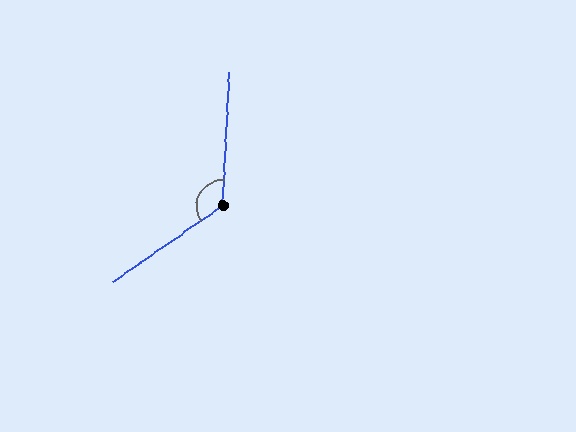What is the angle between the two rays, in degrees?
Approximately 128 degrees.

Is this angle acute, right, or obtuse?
It is obtuse.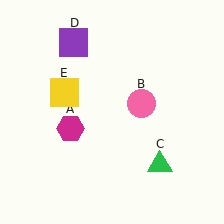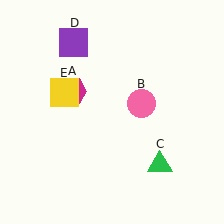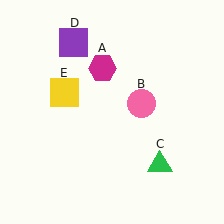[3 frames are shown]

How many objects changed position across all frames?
1 object changed position: magenta hexagon (object A).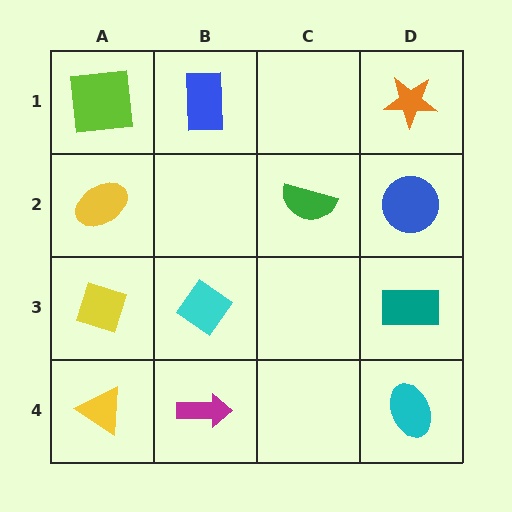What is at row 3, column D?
A teal rectangle.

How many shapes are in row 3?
3 shapes.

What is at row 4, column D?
A cyan ellipse.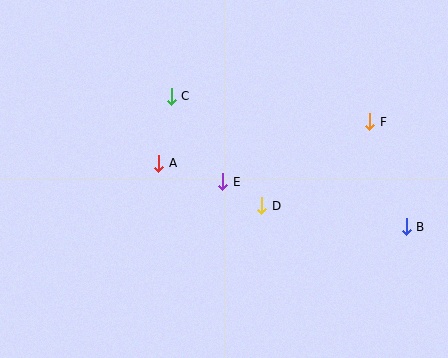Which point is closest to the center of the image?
Point E at (223, 182) is closest to the center.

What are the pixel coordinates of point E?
Point E is at (223, 182).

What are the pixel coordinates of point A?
Point A is at (159, 163).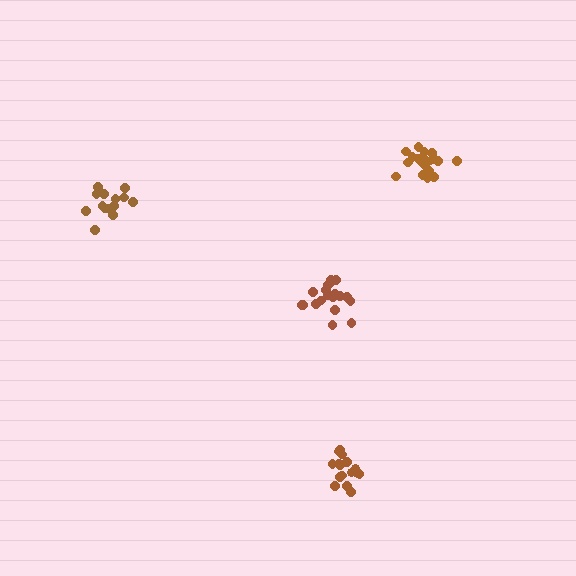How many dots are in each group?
Group 1: 19 dots, Group 2: 19 dots, Group 3: 14 dots, Group 4: 17 dots (69 total).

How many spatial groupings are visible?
There are 4 spatial groupings.